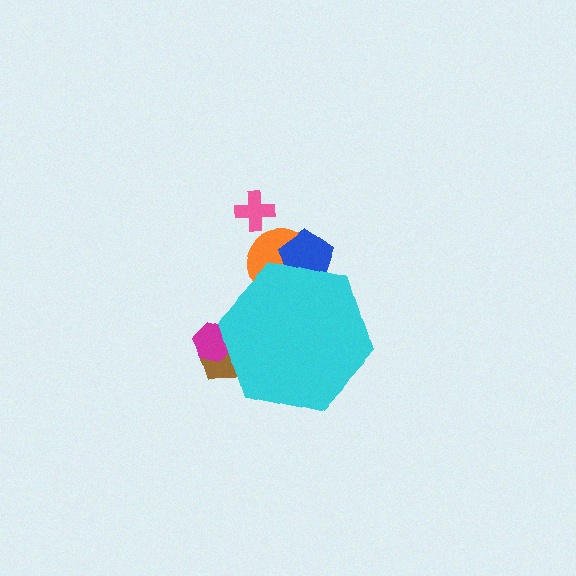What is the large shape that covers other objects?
A cyan hexagon.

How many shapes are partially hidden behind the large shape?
4 shapes are partially hidden.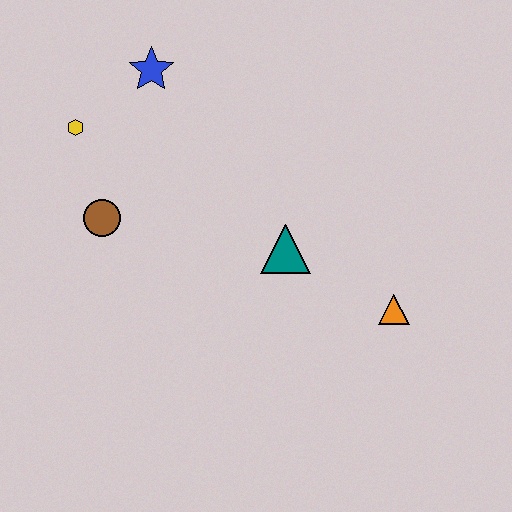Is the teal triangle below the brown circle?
Yes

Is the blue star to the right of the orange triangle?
No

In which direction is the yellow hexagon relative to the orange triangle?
The yellow hexagon is to the left of the orange triangle.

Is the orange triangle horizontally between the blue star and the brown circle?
No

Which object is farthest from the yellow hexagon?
The orange triangle is farthest from the yellow hexagon.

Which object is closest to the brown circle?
The yellow hexagon is closest to the brown circle.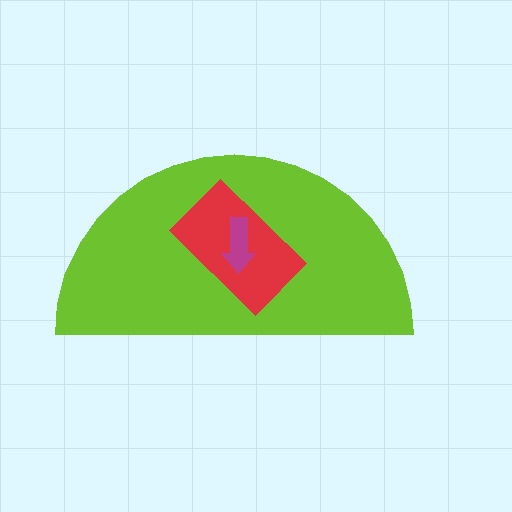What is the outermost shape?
The lime semicircle.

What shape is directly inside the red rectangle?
The magenta arrow.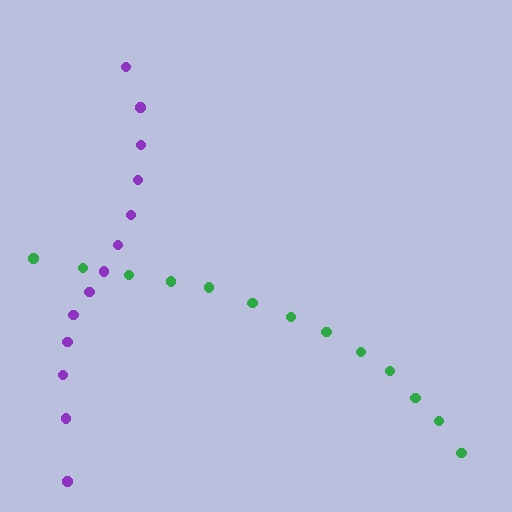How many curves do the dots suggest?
There are 2 distinct paths.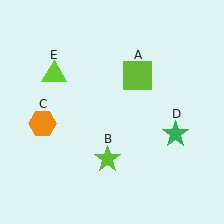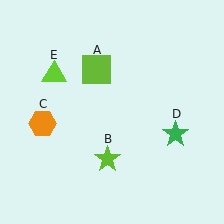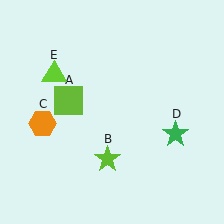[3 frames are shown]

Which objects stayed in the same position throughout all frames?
Lime star (object B) and orange hexagon (object C) and green star (object D) and lime triangle (object E) remained stationary.